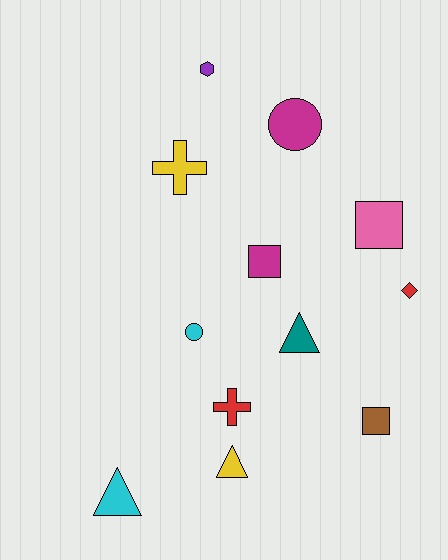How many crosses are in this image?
There are 2 crosses.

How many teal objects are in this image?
There is 1 teal object.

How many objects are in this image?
There are 12 objects.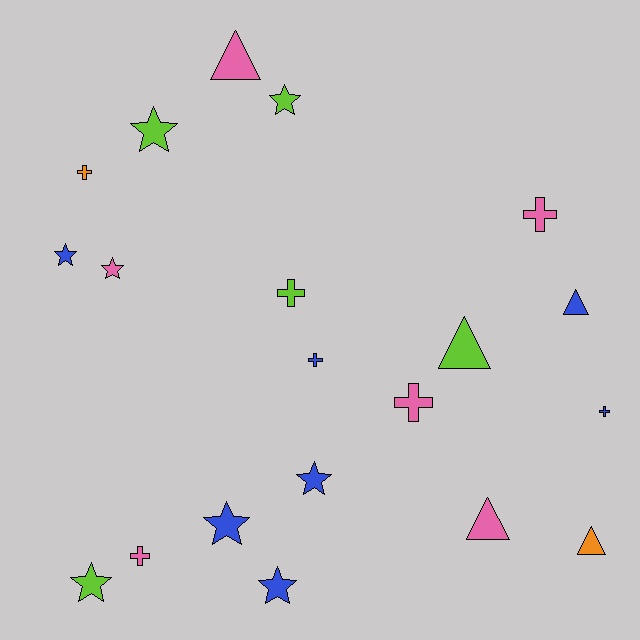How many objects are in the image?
There are 20 objects.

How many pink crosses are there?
There are 3 pink crosses.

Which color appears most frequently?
Blue, with 7 objects.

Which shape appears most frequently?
Star, with 8 objects.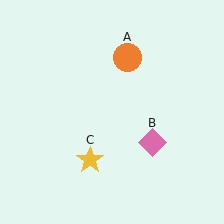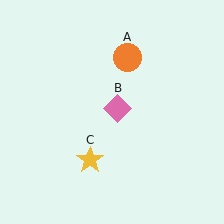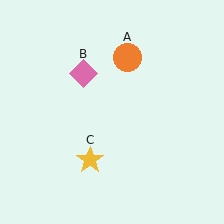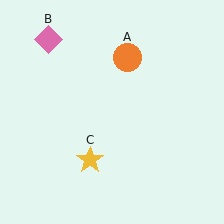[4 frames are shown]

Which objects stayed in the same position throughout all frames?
Orange circle (object A) and yellow star (object C) remained stationary.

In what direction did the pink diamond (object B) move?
The pink diamond (object B) moved up and to the left.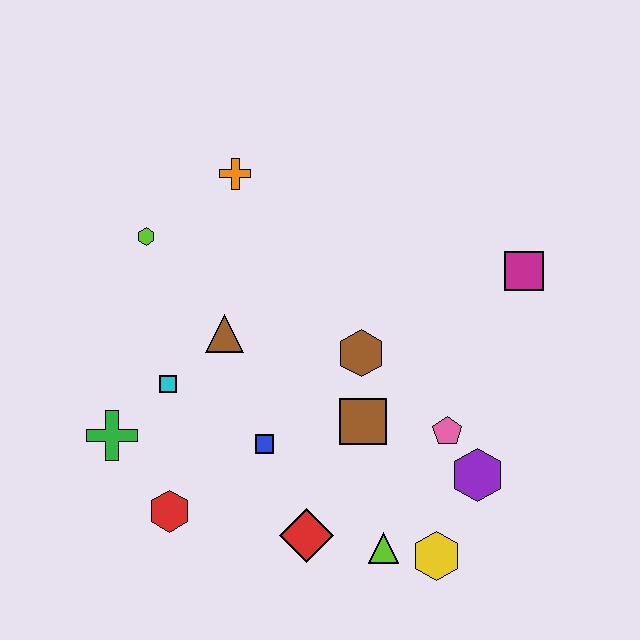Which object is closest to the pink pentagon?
The purple hexagon is closest to the pink pentagon.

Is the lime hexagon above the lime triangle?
Yes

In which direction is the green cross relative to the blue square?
The green cross is to the left of the blue square.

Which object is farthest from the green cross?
The magenta square is farthest from the green cross.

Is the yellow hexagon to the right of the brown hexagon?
Yes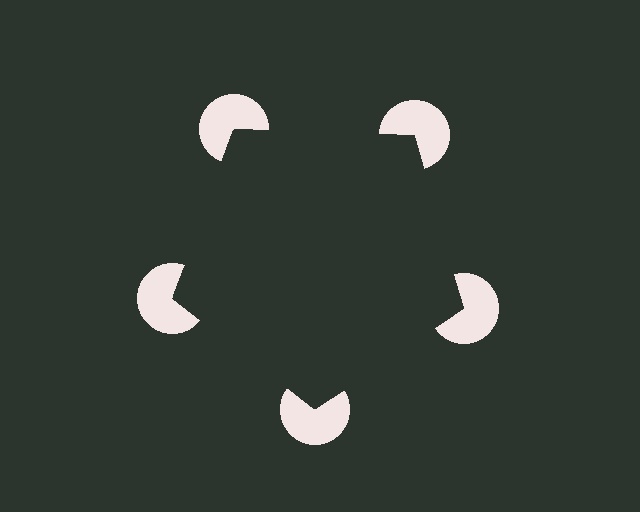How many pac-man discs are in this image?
There are 5 — one at each vertex of the illusory pentagon.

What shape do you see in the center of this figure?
An illusory pentagon — its edges are inferred from the aligned wedge cuts in the pac-man discs, not physically drawn.